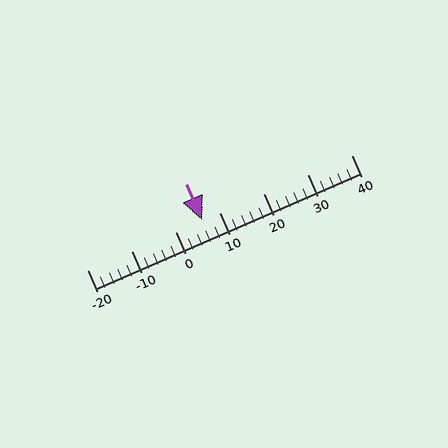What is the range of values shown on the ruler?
The ruler shows values from -20 to 40.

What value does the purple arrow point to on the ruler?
The purple arrow points to approximately 6.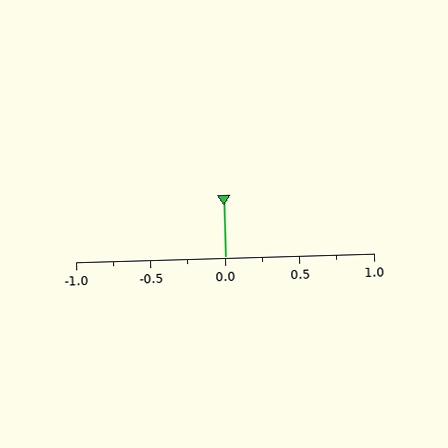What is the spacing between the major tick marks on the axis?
The major ticks are spaced 0.5 apart.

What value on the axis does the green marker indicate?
The marker indicates approximately 0.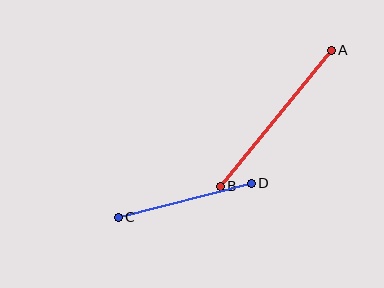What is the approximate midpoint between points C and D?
The midpoint is at approximately (185, 200) pixels.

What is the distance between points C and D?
The distance is approximately 137 pixels.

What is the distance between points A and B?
The distance is approximately 176 pixels.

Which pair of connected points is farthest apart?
Points A and B are farthest apart.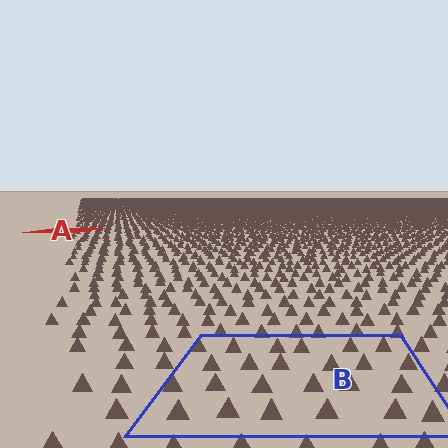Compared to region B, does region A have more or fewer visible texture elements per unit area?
Region A has more texture elements per unit area — they are packed more densely because it is farther away.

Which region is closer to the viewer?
Region B is closer. The texture elements there are larger and more spread out.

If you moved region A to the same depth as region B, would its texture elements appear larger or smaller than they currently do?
They would appear larger. At a closer depth, the same texture elements are projected at a bigger on-screen size.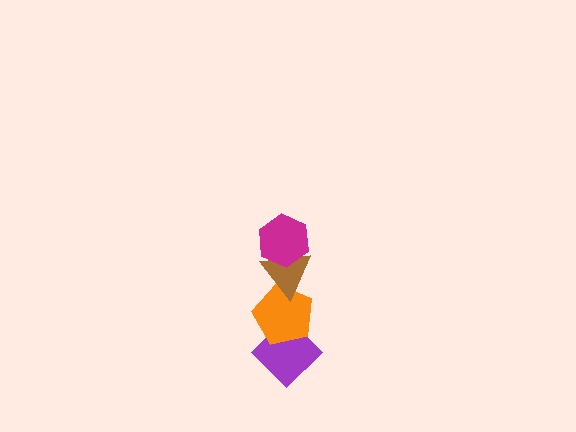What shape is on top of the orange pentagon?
The brown triangle is on top of the orange pentagon.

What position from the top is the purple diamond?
The purple diamond is 4th from the top.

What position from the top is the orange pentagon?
The orange pentagon is 3rd from the top.